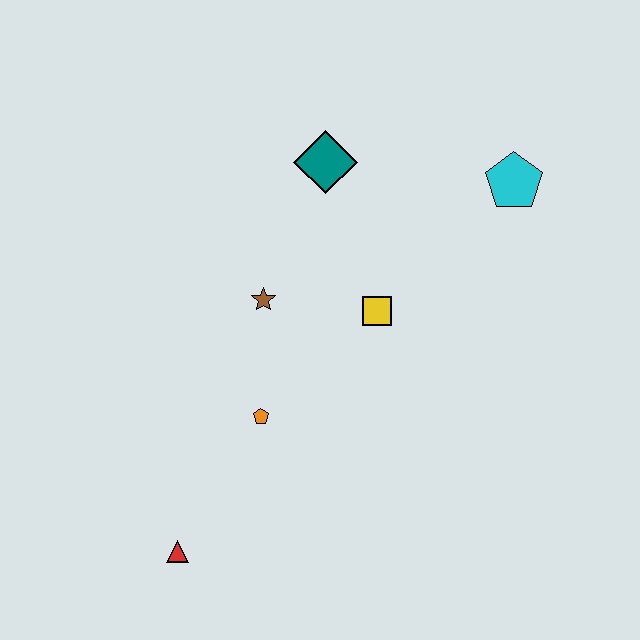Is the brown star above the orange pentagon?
Yes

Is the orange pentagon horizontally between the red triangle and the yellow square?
Yes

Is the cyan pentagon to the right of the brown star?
Yes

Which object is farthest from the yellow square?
The red triangle is farthest from the yellow square.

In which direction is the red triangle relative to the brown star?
The red triangle is below the brown star.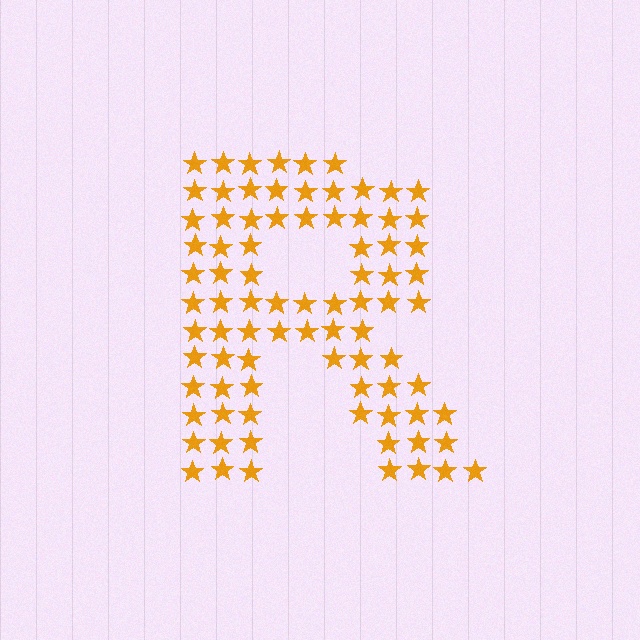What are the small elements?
The small elements are stars.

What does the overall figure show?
The overall figure shows the letter R.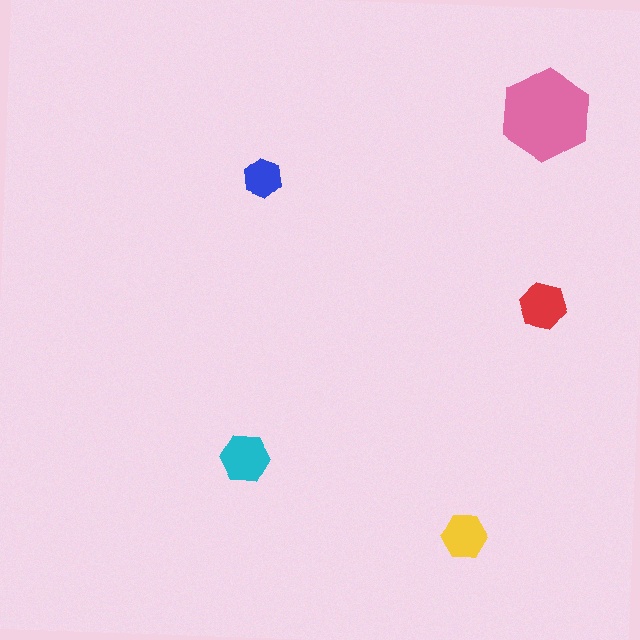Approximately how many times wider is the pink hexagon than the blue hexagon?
About 2.5 times wider.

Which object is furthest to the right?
The red hexagon is rightmost.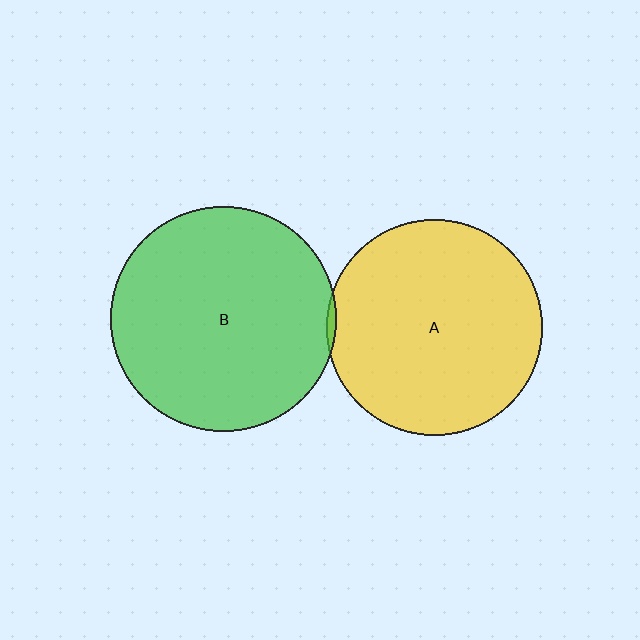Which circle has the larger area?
Circle B (green).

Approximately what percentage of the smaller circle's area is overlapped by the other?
Approximately 5%.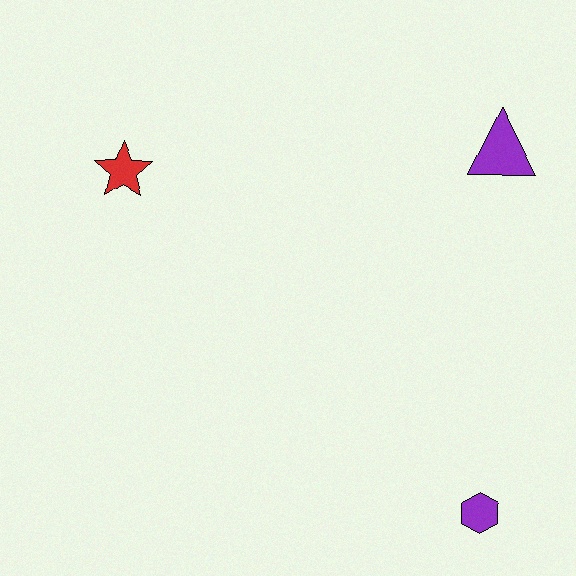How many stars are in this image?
There is 1 star.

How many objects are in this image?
There are 3 objects.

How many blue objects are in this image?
There are no blue objects.